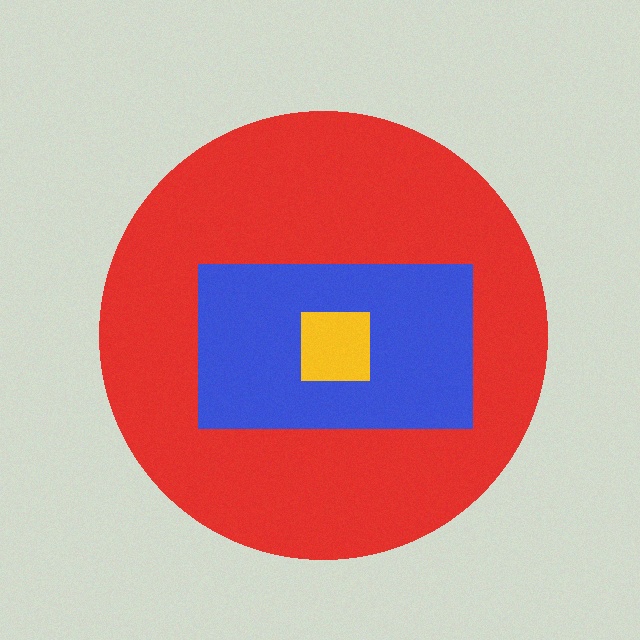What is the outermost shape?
The red circle.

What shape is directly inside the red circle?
The blue rectangle.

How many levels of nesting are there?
3.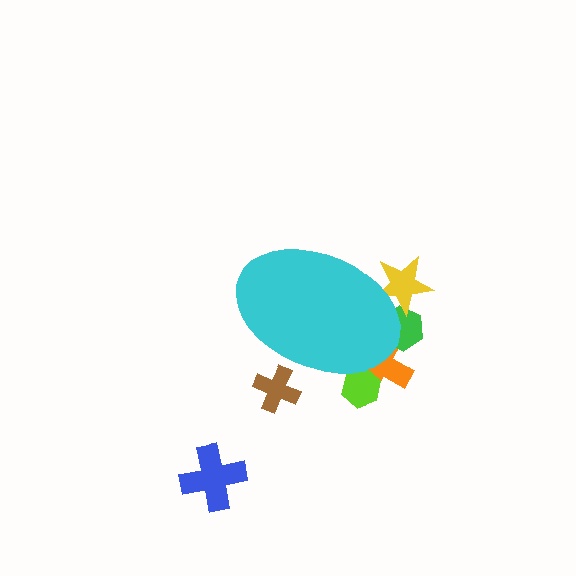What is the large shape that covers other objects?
A cyan ellipse.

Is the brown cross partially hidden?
Yes, the brown cross is partially hidden behind the cyan ellipse.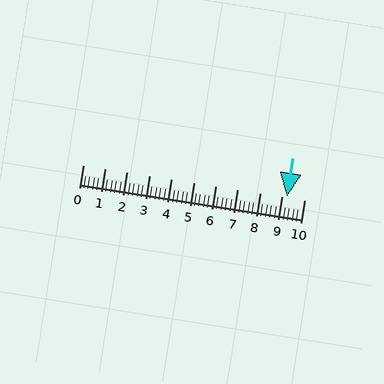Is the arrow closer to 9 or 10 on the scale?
The arrow is closer to 9.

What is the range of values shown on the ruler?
The ruler shows values from 0 to 10.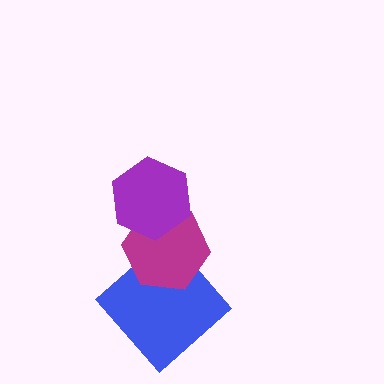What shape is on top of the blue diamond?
The magenta hexagon is on top of the blue diamond.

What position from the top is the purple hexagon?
The purple hexagon is 1st from the top.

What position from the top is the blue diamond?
The blue diamond is 3rd from the top.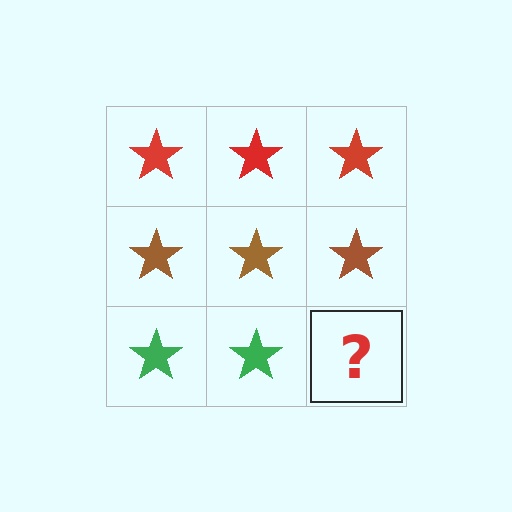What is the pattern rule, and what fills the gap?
The rule is that each row has a consistent color. The gap should be filled with a green star.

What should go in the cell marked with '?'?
The missing cell should contain a green star.